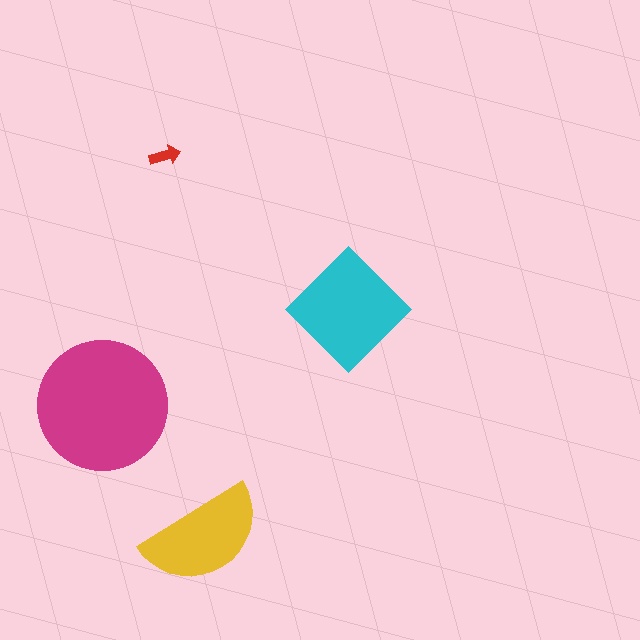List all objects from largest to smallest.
The magenta circle, the cyan diamond, the yellow semicircle, the red arrow.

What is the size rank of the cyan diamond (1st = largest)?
2nd.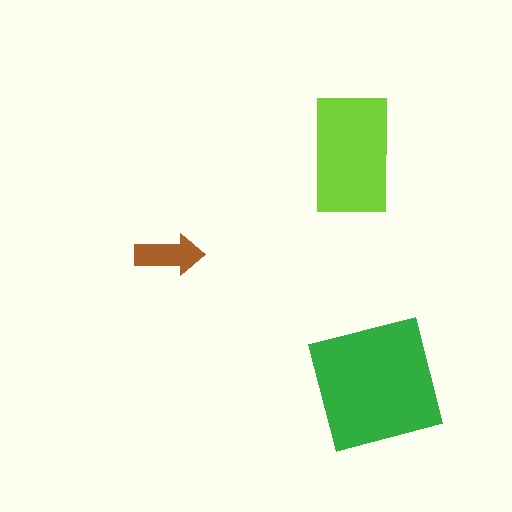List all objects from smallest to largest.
The brown arrow, the lime rectangle, the green square.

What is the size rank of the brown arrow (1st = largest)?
3rd.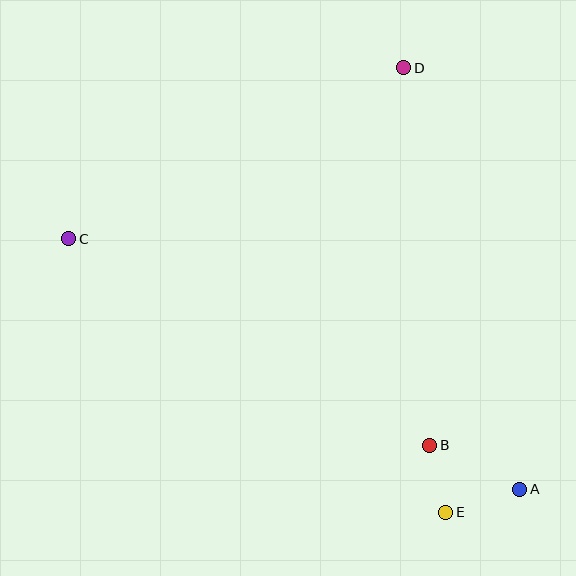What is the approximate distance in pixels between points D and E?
The distance between D and E is approximately 446 pixels.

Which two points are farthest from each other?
Points A and C are farthest from each other.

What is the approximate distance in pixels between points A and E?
The distance between A and E is approximately 78 pixels.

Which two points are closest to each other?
Points B and E are closest to each other.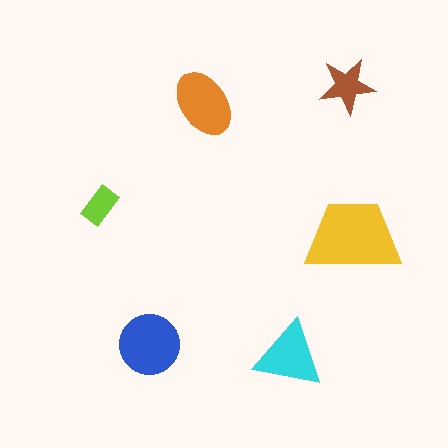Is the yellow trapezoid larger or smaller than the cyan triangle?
Larger.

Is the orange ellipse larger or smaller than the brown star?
Larger.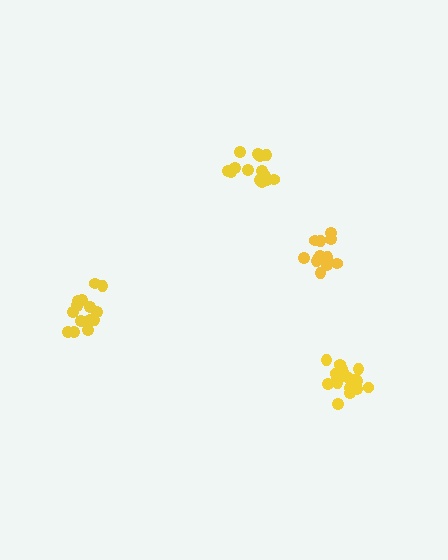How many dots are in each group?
Group 1: 18 dots, Group 2: 15 dots, Group 3: 13 dots, Group 4: 14 dots (60 total).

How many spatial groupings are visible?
There are 4 spatial groupings.